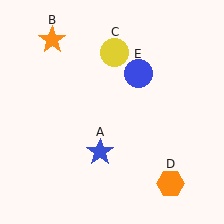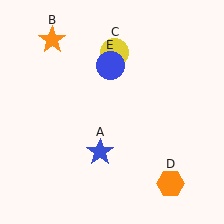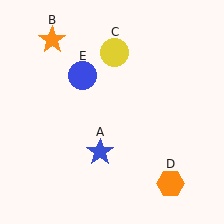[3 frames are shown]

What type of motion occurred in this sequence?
The blue circle (object E) rotated counterclockwise around the center of the scene.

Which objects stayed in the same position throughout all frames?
Blue star (object A) and orange star (object B) and yellow circle (object C) and orange hexagon (object D) remained stationary.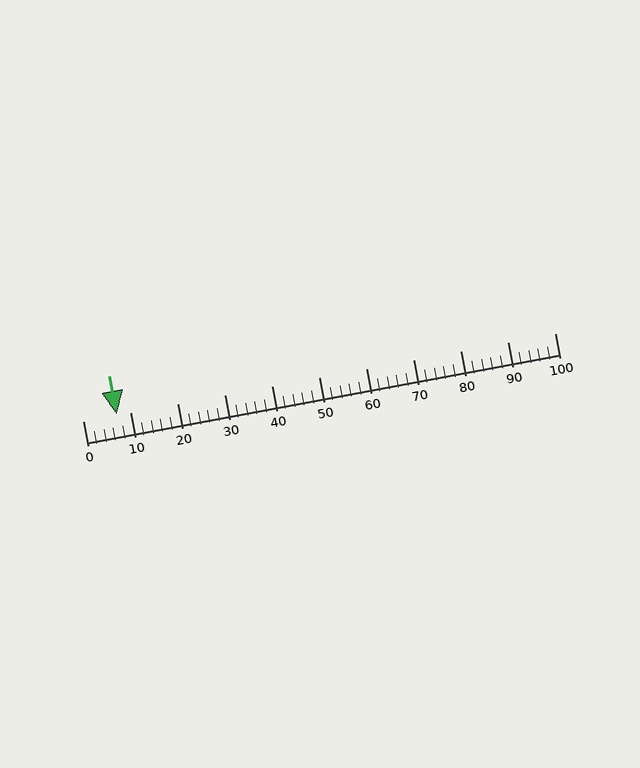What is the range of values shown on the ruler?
The ruler shows values from 0 to 100.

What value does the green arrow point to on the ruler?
The green arrow points to approximately 7.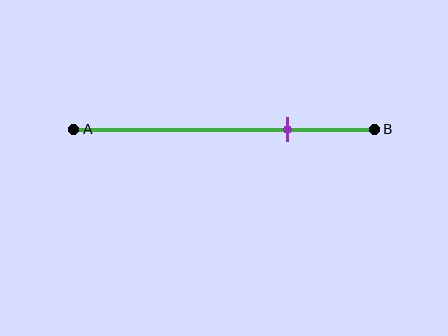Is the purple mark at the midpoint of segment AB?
No, the mark is at about 70% from A, not at the 50% midpoint.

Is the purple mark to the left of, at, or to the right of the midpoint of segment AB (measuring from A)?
The purple mark is to the right of the midpoint of segment AB.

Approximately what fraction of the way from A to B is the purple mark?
The purple mark is approximately 70% of the way from A to B.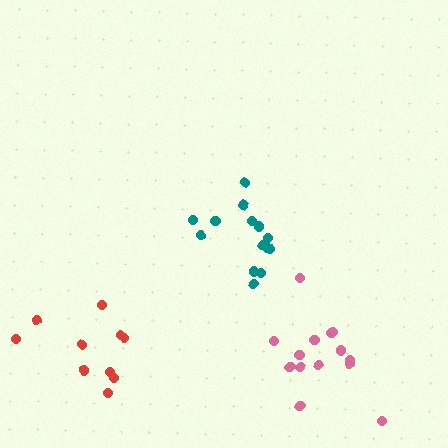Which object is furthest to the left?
The red cluster is leftmost.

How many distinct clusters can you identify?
There are 3 distinct clusters.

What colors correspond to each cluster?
The clusters are colored: red, teal, pink.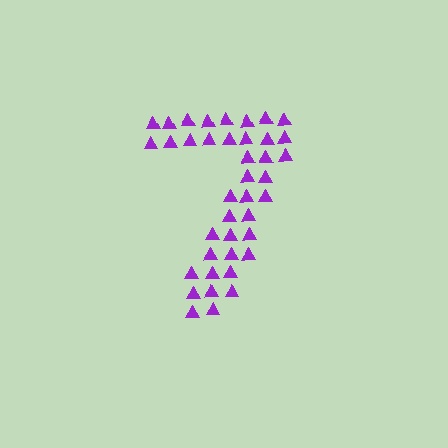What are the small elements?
The small elements are triangles.